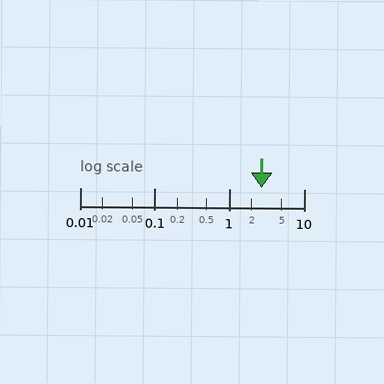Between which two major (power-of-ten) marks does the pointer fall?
The pointer is between 1 and 10.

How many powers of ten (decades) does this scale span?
The scale spans 3 decades, from 0.01 to 10.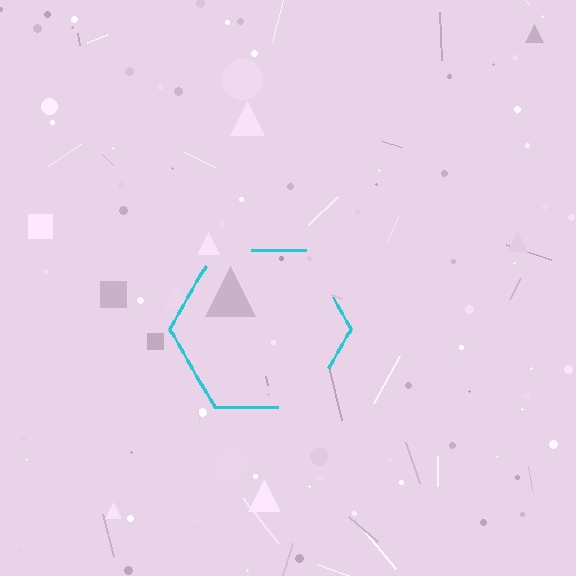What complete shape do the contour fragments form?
The contour fragments form a hexagon.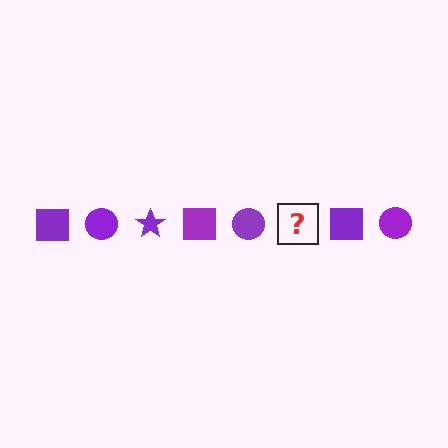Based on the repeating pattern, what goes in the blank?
The blank should be a purple star.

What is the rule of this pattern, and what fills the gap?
The rule is that the pattern cycles through square, circle, star shapes in purple. The gap should be filled with a purple star.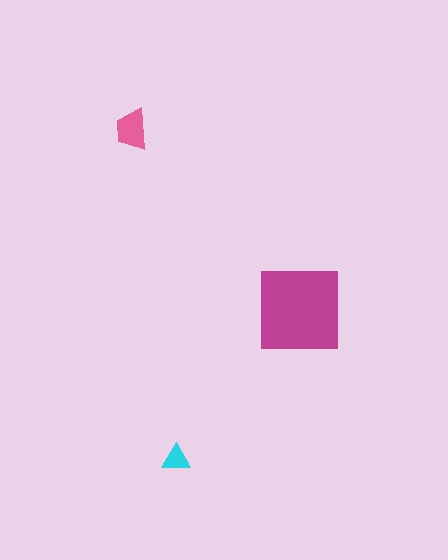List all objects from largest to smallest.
The magenta square, the pink trapezoid, the cyan triangle.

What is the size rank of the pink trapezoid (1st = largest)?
2nd.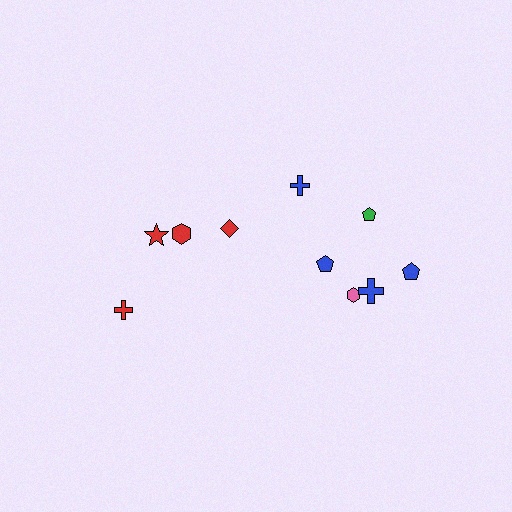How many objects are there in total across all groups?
There are 10 objects.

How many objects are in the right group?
There are 6 objects.